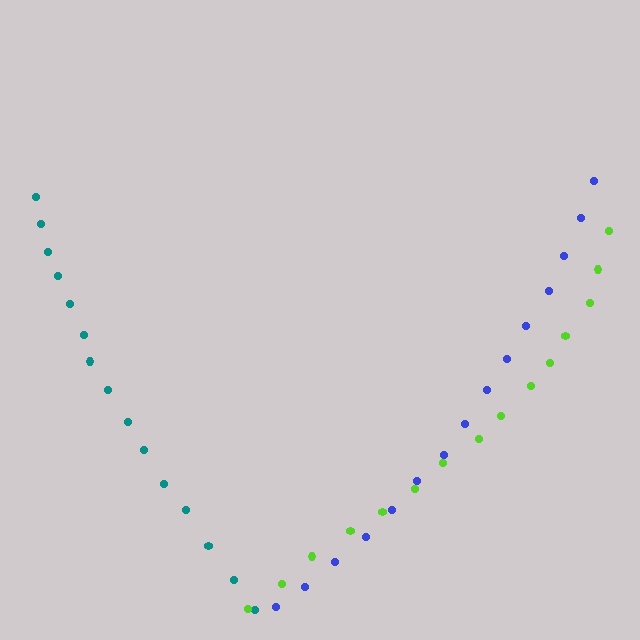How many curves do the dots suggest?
There are 3 distinct paths.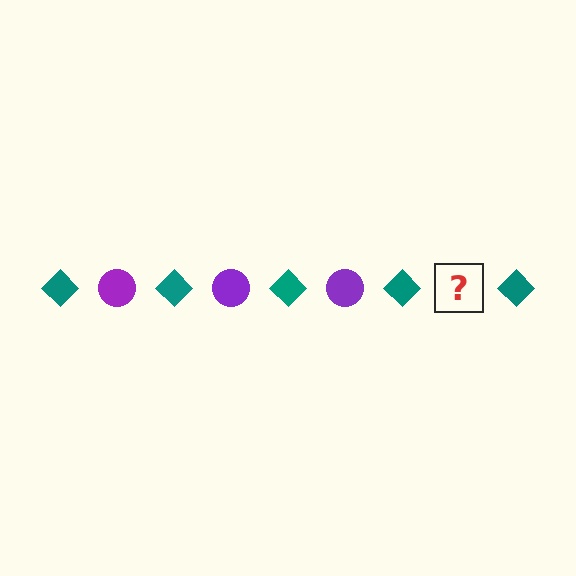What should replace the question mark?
The question mark should be replaced with a purple circle.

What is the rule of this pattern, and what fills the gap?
The rule is that the pattern alternates between teal diamond and purple circle. The gap should be filled with a purple circle.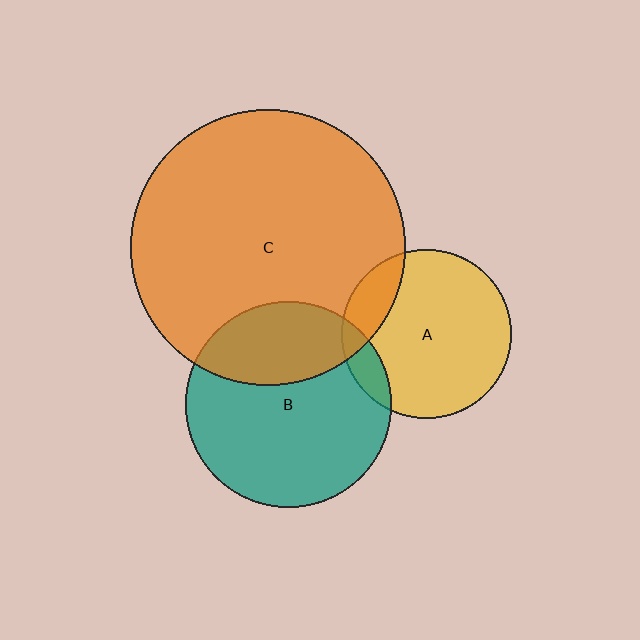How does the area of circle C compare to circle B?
Approximately 1.8 times.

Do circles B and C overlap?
Yes.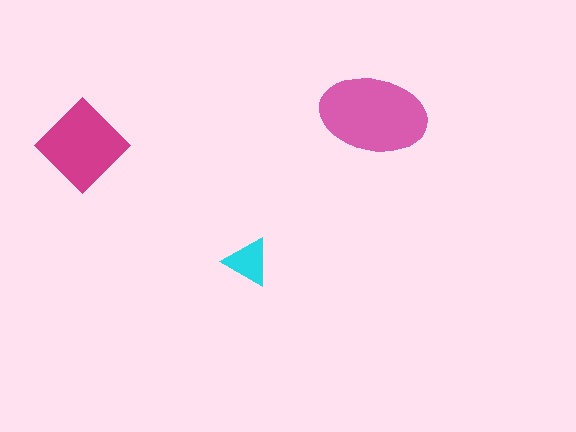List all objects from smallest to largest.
The cyan triangle, the magenta diamond, the pink ellipse.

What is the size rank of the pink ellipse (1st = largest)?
1st.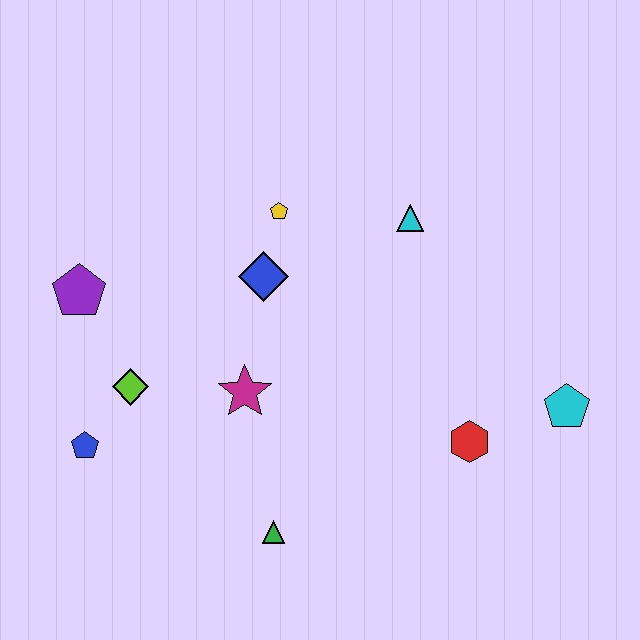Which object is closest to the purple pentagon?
The lime diamond is closest to the purple pentagon.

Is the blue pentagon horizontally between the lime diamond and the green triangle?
No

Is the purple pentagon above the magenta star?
Yes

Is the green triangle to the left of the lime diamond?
No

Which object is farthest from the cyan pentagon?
The purple pentagon is farthest from the cyan pentagon.